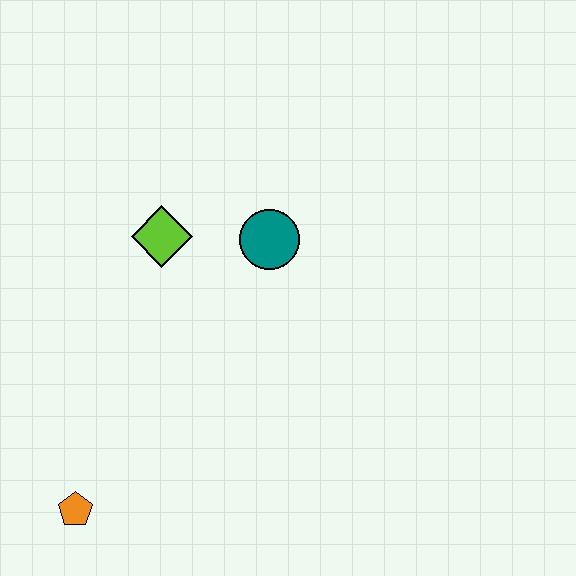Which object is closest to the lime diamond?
The teal circle is closest to the lime diamond.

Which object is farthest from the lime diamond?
The orange pentagon is farthest from the lime diamond.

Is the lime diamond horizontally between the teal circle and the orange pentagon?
Yes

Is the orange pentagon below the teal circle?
Yes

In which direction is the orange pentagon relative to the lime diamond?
The orange pentagon is below the lime diamond.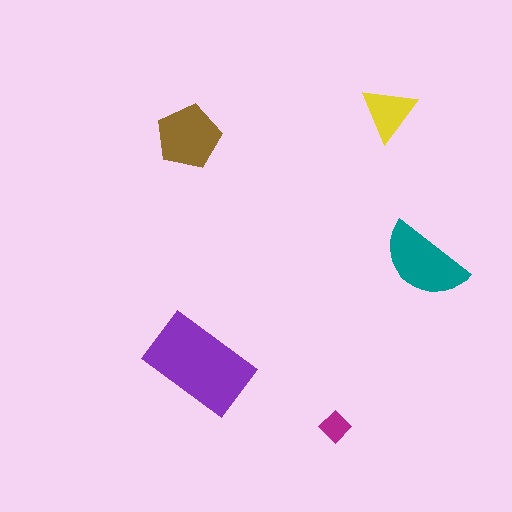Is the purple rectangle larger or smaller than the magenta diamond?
Larger.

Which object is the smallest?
The magenta diamond.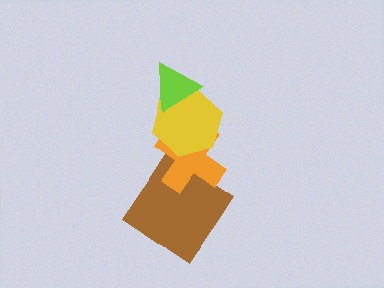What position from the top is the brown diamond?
The brown diamond is 4th from the top.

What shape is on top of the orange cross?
The yellow hexagon is on top of the orange cross.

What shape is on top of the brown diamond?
The orange cross is on top of the brown diamond.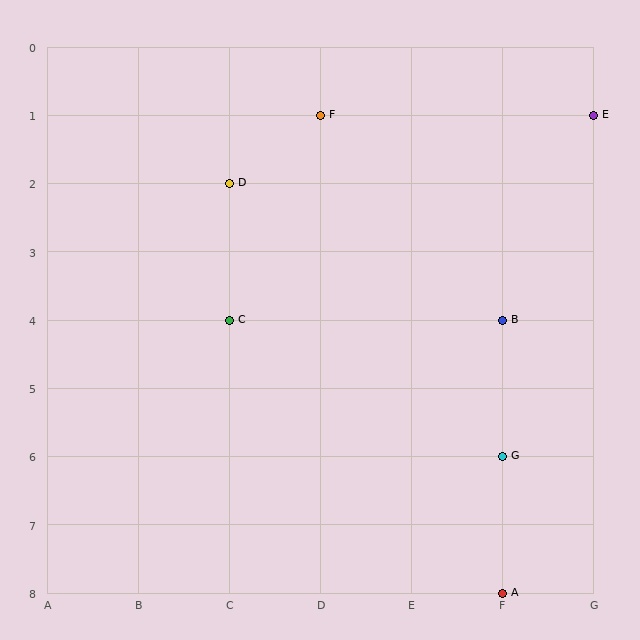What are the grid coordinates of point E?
Point E is at grid coordinates (G, 1).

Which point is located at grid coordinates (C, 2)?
Point D is at (C, 2).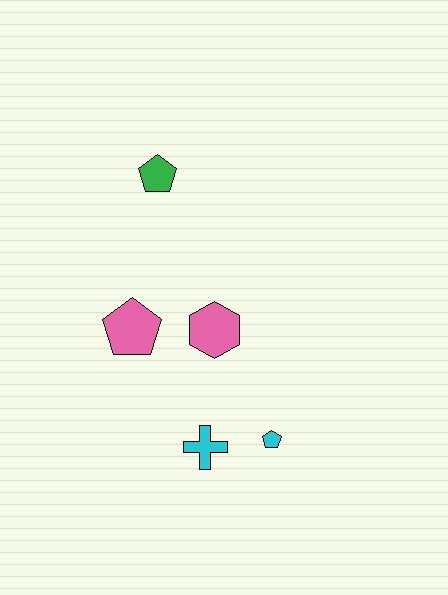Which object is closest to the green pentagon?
The pink pentagon is closest to the green pentagon.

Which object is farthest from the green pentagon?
The cyan pentagon is farthest from the green pentagon.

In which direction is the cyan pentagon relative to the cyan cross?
The cyan pentagon is to the right of the cyan cross.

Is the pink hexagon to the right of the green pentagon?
Yes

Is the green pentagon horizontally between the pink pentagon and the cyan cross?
Yes